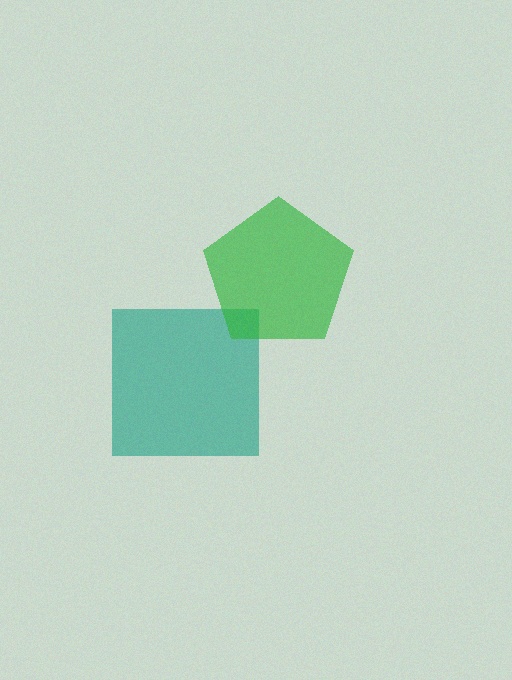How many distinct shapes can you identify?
There are 2 distinct shapes: a teal square, a green pentagon.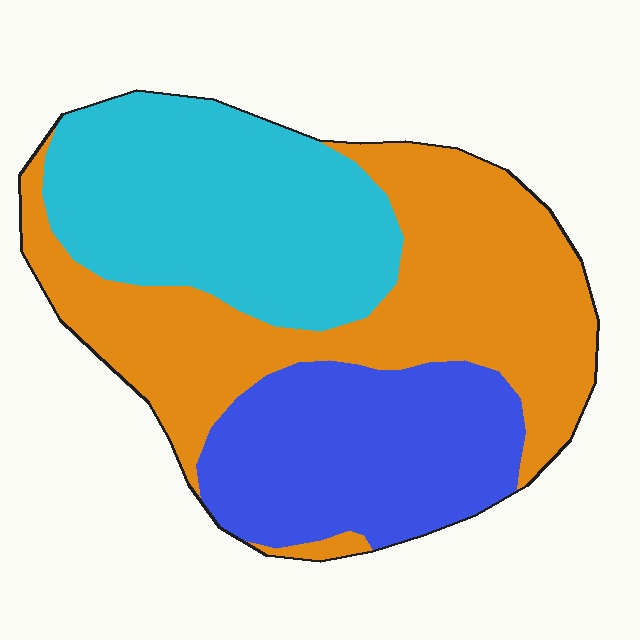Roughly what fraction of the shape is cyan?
Cyan takes up about one third (1/3) of the shape.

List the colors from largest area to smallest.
From largest to smallest: orange, cyan, blue.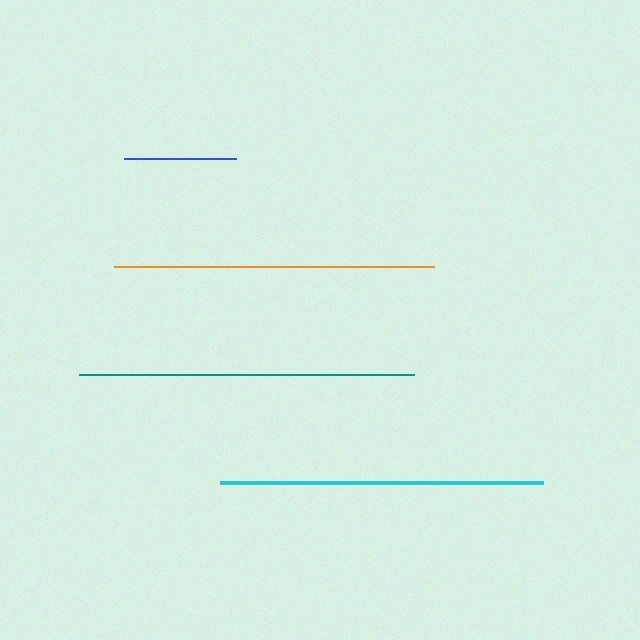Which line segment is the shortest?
The blue line is the shortest at approximately 112 pixels.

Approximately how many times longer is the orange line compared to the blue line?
The orange line is approximately 2.9 times the length of the blue line.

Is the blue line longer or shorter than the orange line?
The orange line is longer than the blue line.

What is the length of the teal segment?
The teal segment is approximately 335 pixels long.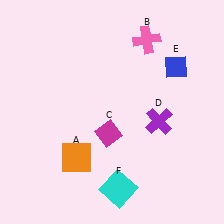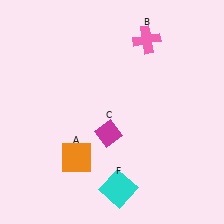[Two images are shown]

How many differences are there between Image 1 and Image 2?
There are 2 differences between the two images.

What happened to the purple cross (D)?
The purple cross (D) was removed in Image 2. It was in the bottom-right area of Image 1.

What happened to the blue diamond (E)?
The blue diamond (E) was removed in Image 2. It was in the top-right area of Image 1.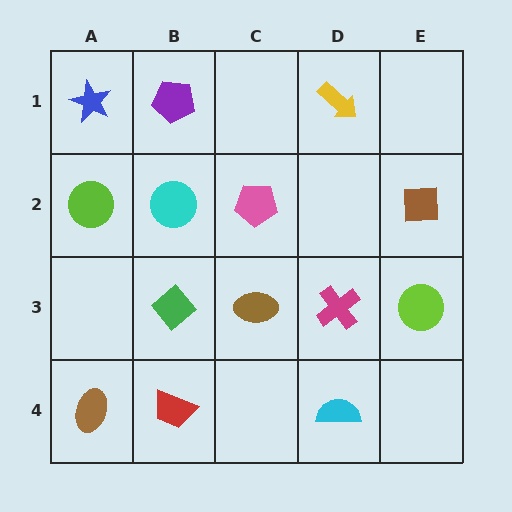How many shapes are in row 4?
3 shapes.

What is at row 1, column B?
A purple pentagon.